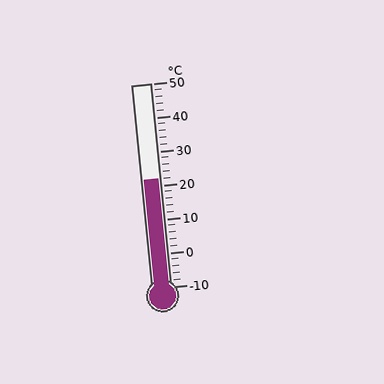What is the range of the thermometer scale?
The thermometer scale ranges from -10°C to 50°C.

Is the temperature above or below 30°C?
The temperature is below 30°C.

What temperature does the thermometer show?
The thermometer shows approximately 22°C.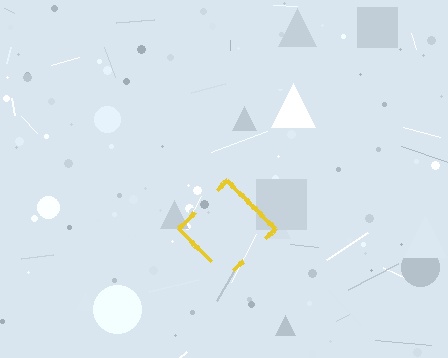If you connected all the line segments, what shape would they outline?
They would outline a diamond.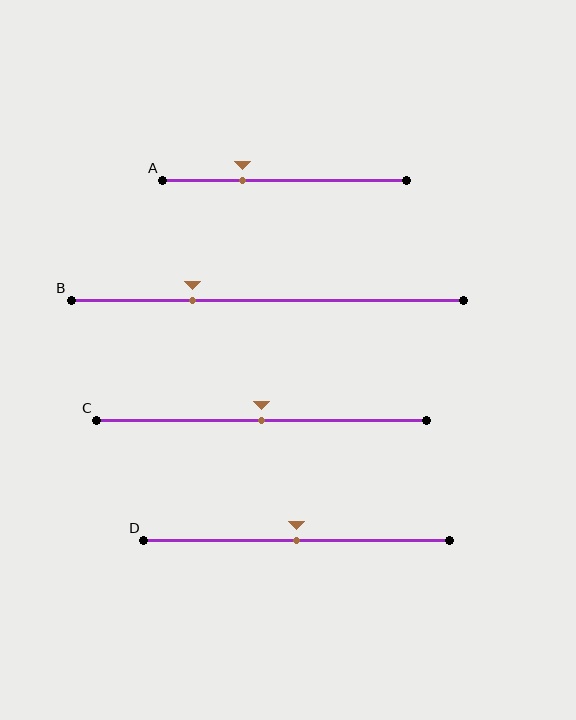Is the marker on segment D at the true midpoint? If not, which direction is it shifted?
Yes, the marker on segment D is at the true midpoint.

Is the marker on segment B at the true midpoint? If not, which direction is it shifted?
No, the marker on segment B is shifted to the left by about 19% of the segment length.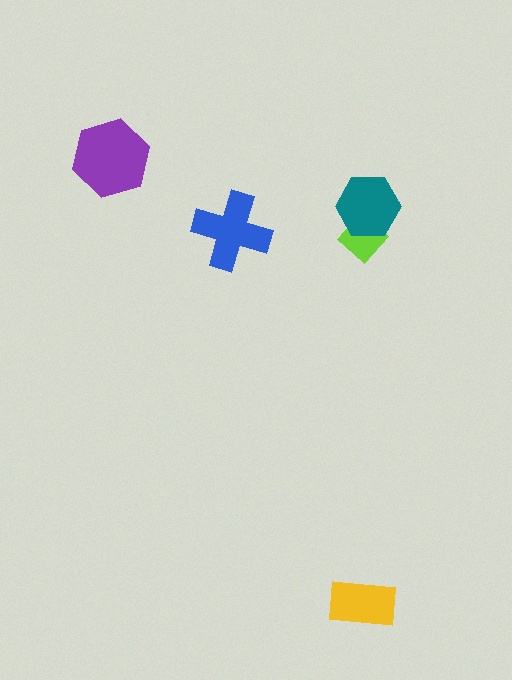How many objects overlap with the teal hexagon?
1 object overlaps with the teal hexagon.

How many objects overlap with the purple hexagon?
0 objects overlap with the purple hexagon.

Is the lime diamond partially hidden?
Yes, it is partially covered by another shape.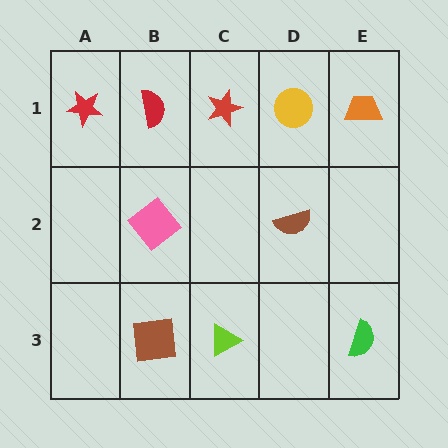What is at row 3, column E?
A green semicircle.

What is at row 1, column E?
An orange trapezoid.